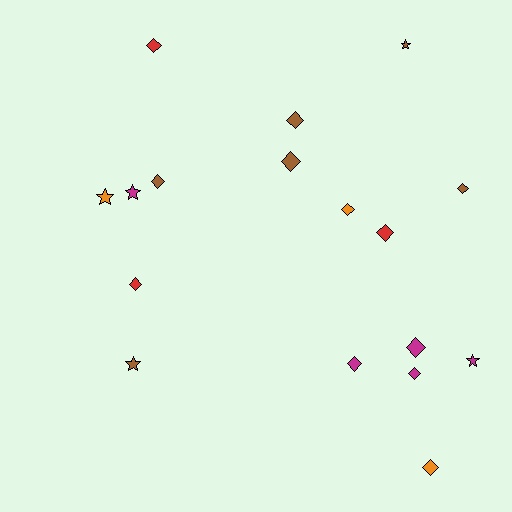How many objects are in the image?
There are 17 objects.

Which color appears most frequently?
Brown, with 6 objects.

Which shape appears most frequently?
Diamond, with 12 objects.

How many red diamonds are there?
There are 3 red diamonds.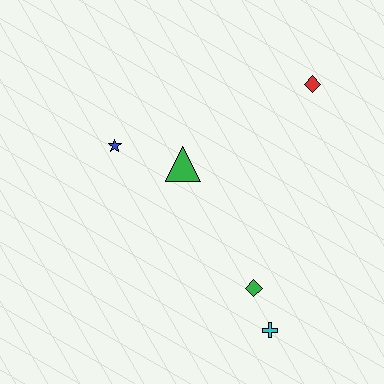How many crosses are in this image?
There is 1 cross.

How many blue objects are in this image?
There is 1 blue object.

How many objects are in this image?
There are 5 objects.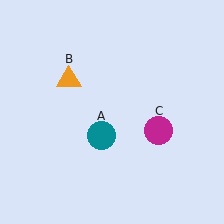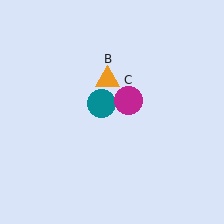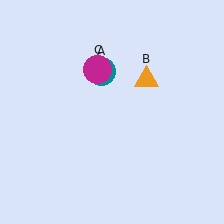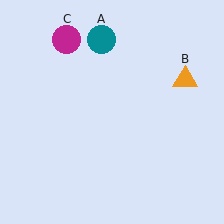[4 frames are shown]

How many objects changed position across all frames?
3 objects changed position: teal circle (object A), orange triangle (object B), magenta circle (object C).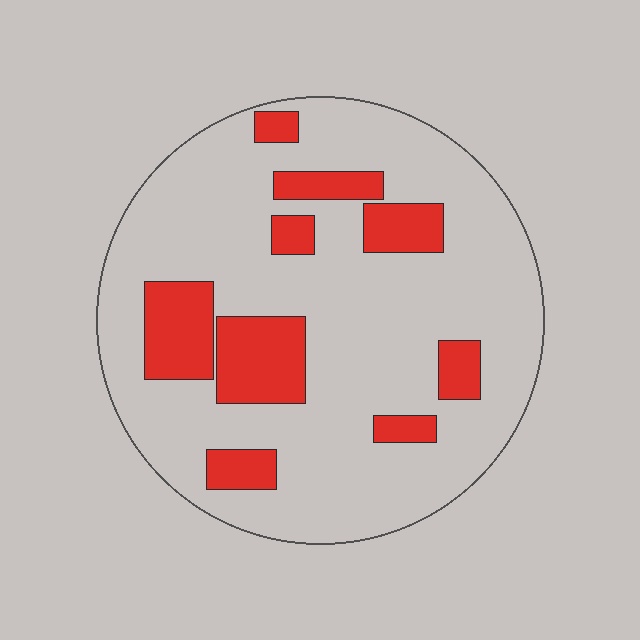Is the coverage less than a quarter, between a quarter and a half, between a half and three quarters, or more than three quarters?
Less than a quarter.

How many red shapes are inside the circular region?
9.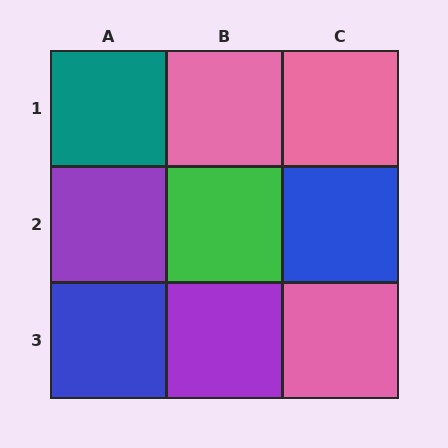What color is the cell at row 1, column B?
Pink.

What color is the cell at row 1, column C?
Pink.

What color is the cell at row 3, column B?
Purple.